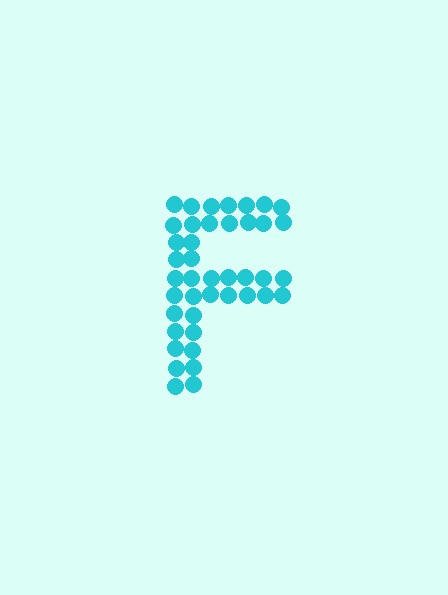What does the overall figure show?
The overall figure shows the letter F.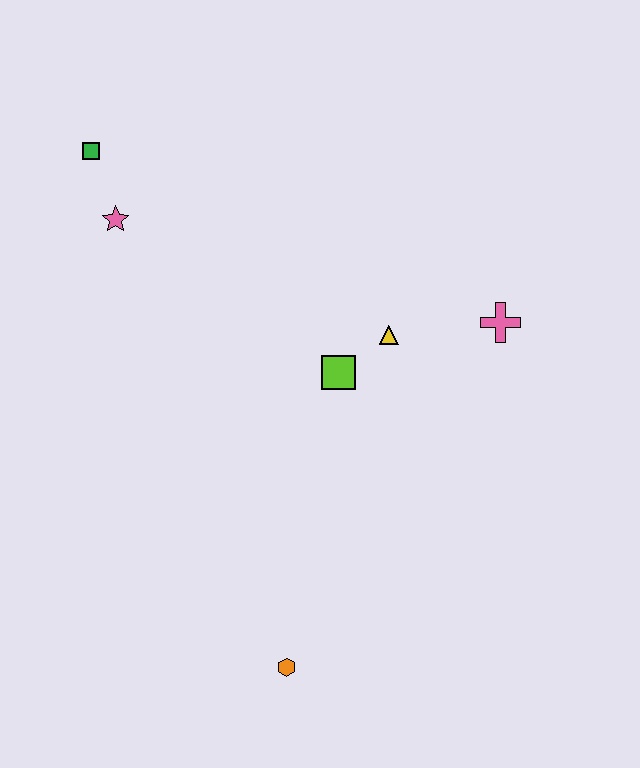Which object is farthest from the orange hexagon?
The green square is farthest from the orange hexagon.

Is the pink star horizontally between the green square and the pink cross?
Yes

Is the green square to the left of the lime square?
Yes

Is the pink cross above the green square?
No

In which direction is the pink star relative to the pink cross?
The pink star is to the left of the pink cross.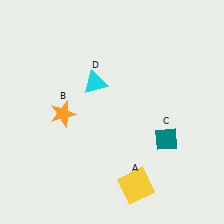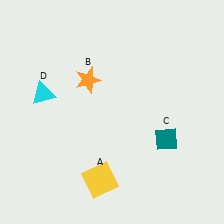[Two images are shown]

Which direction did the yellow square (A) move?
The yellow square (A) moved left.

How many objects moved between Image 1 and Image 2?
3 objects moved between the two images.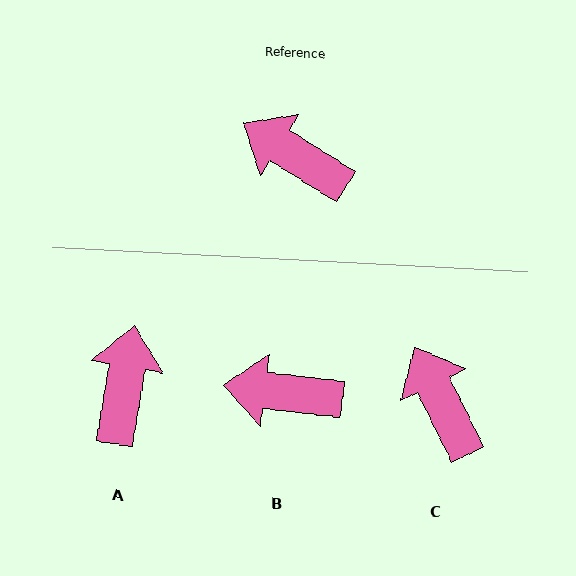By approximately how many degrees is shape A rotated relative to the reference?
Approximately 67 degrees clockwise.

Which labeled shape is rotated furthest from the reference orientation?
A, about 67 degrees away.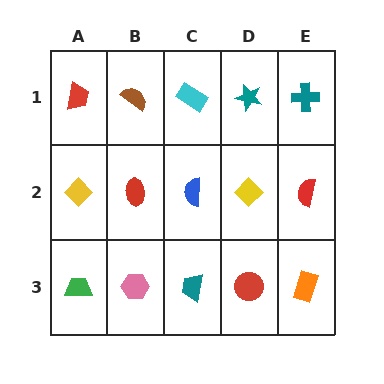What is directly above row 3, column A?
A yellow diamond.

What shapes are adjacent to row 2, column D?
A teal star (row 1, column D), a red circle (row 3, column D), a blue semicircle (row 2, column C), a red semicircle (row 2, column E).